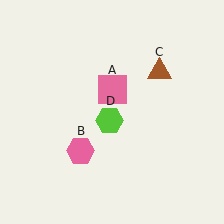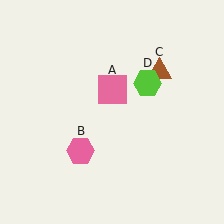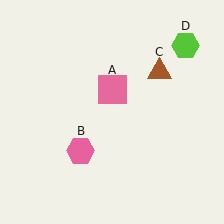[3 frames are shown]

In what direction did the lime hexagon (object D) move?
The lime hexagon (object D) moved up and to the right.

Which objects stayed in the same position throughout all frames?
Pink square (object A) and pink hexagon (object B) and brown triangle (object C) remained stationary.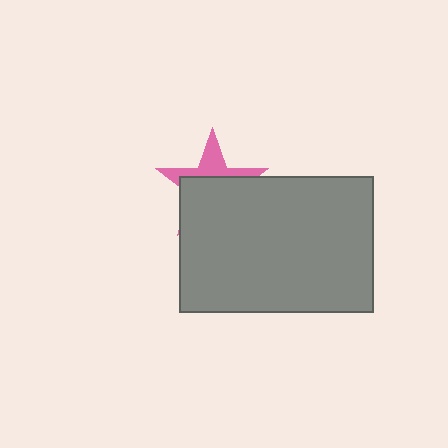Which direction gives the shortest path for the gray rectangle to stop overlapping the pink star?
Moving down gives the shortest separation.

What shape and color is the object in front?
The object in front is a gray rectangle.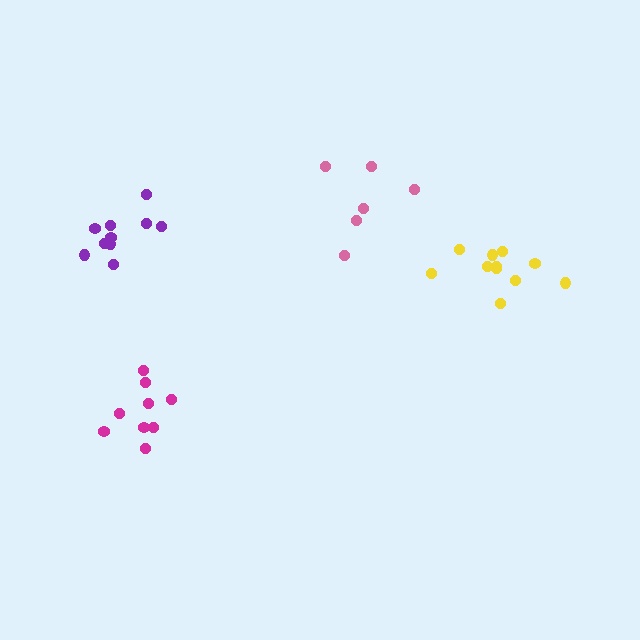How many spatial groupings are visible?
There are 4 spatial groupings.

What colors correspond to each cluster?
The clusters are colored: magenta, yellow, pink, purple.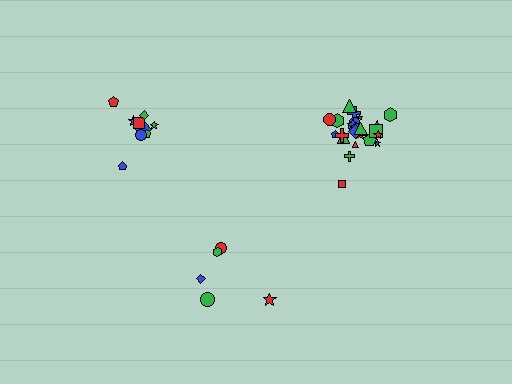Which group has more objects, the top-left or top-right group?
The top-right group.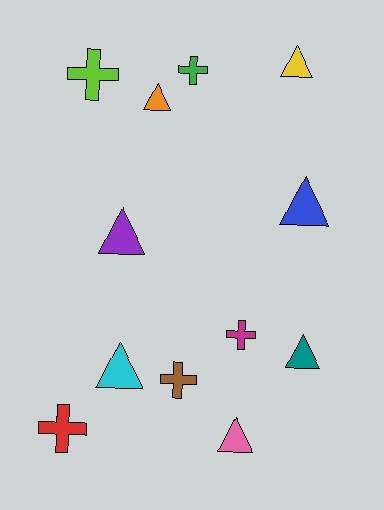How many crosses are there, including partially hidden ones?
There are 5 crosses.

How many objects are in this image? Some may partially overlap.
There are 12 objects.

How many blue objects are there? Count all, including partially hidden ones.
There is 1 blue object.